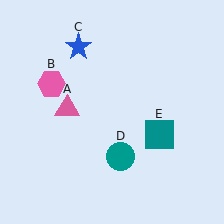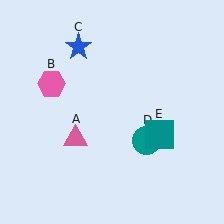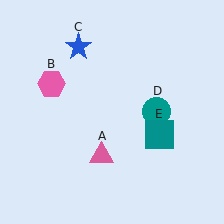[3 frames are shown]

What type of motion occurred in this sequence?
The pink triangle (object A), teal circle (object D) rotated counterclockwise around the center of the scene.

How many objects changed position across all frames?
2 objects changed position: pink triangle (object A), teal circle (object D).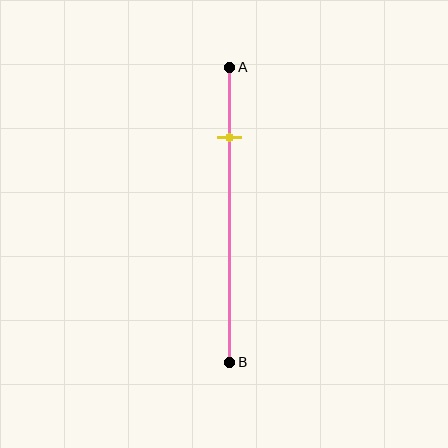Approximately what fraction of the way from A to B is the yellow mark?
The yellow mark is approximately 25% of the way from A to B.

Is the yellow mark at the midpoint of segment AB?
No, the mark is at about 25% from A, not at the 50% midpoint.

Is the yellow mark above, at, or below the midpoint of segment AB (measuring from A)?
The yellow mark is above the midpoint of segment AB.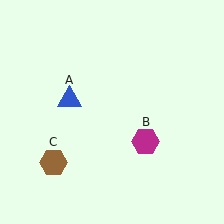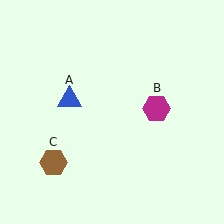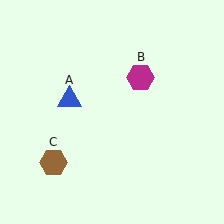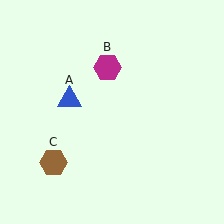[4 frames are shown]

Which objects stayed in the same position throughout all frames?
Blue triangle (object A) and brown hexagon (object C) remained stationary.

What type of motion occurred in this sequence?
The magenta hexagon (object B) rotated counterclockwise around the center of the scene.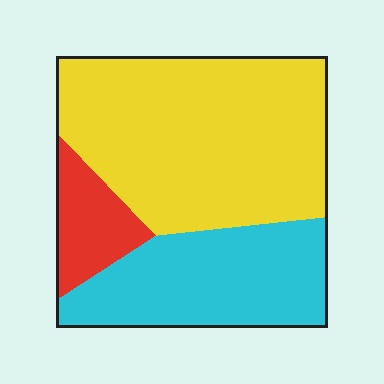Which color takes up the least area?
Red, at roughly 10%.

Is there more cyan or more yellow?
Yellow.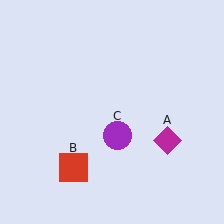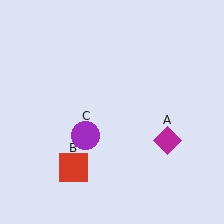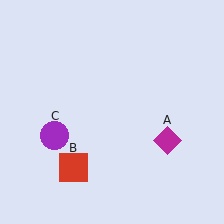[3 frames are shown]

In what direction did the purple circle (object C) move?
The purple circle (object C) moved left.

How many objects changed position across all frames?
1 object changed position: purple circle (object C).